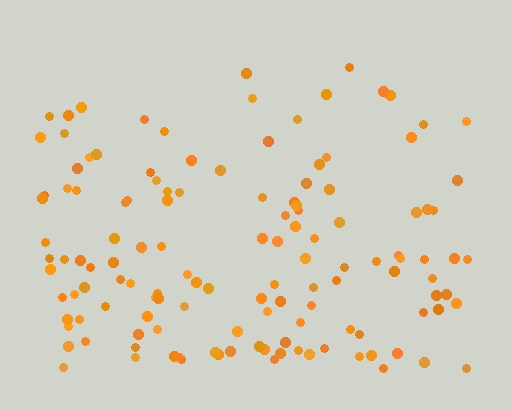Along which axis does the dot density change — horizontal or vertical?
Vertical.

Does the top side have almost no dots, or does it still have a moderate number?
Still a moderate number, just noticeably fewer than the bottom.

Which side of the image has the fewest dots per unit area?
The top.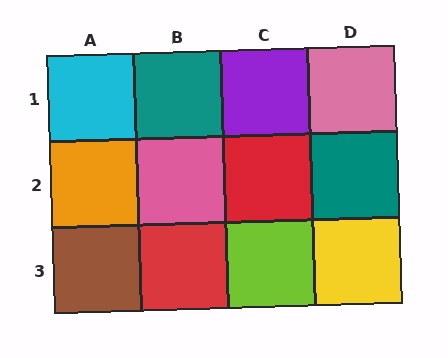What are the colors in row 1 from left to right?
Cyan, teal, purple, pink.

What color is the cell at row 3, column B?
Red.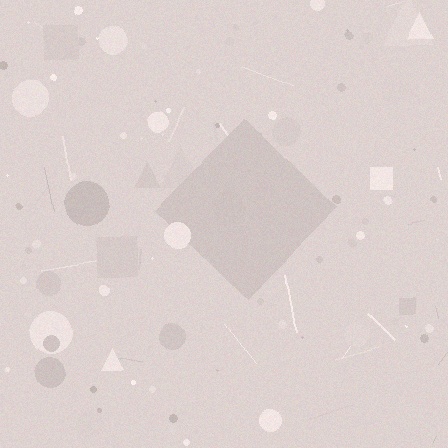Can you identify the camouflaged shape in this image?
The camouflaged shape is a diamond.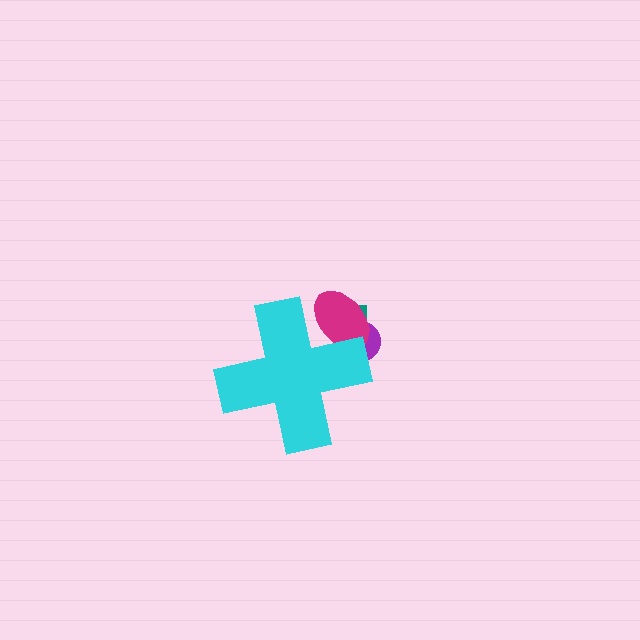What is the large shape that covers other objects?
A cyan cross.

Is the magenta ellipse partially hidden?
Yes, the magenta ellipse is partially hidden behind the cyan cross.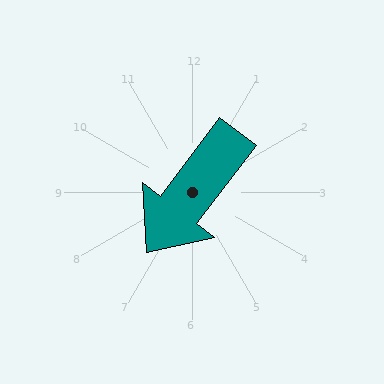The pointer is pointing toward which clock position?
Roughly 7 o'clock.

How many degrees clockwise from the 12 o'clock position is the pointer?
Approximately 217 degrees.